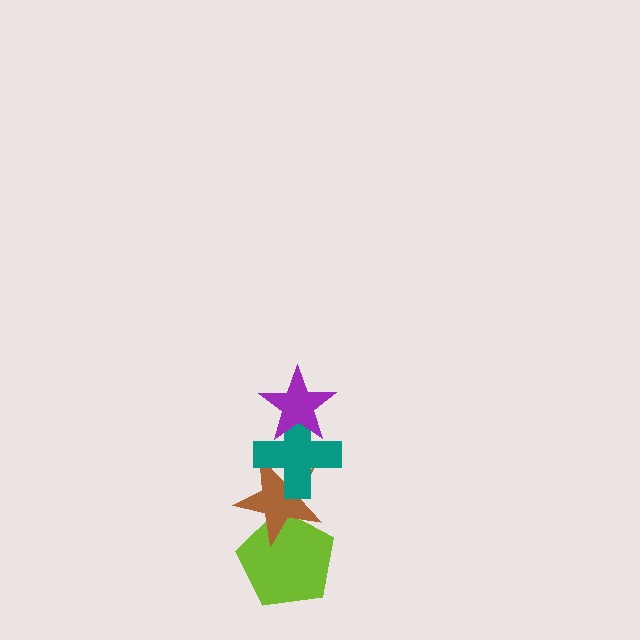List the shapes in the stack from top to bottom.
From top to bottom: the purple star, the teal cross, the brown star, the lime pentagon.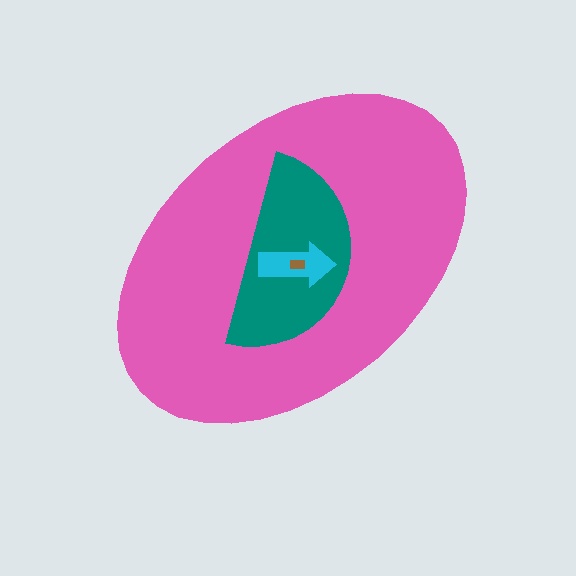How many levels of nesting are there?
4.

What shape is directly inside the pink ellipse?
The teal semicircle.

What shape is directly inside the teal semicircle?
The cyan arrow.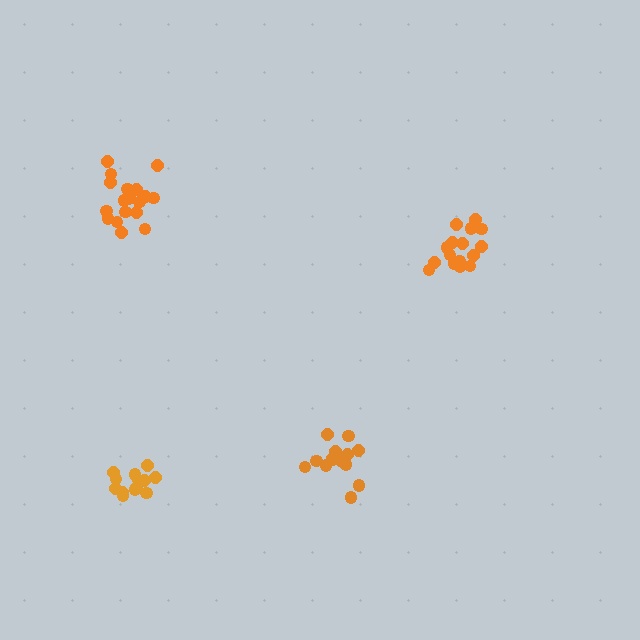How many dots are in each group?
Group 1: 16 dots, Group 2: 13 dots, Group 3: 14 dots, Group 4: 19 dots (62 total).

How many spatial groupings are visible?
There are 4 spatial groupings.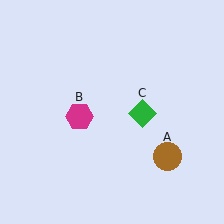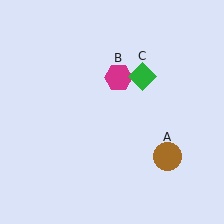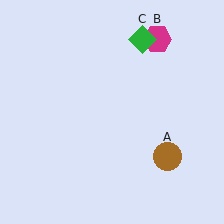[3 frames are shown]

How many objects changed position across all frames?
2 objects changed position: magenta hexagon (object B), green diamond (object C).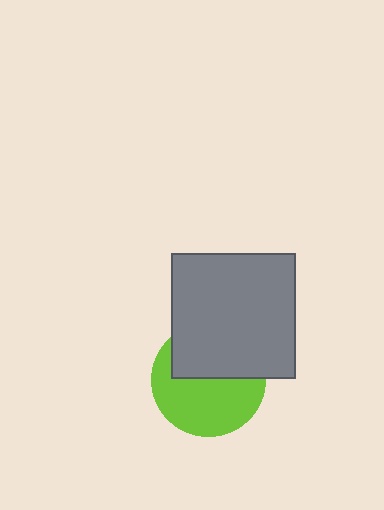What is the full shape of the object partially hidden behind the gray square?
The partially hidden object is a lime circle.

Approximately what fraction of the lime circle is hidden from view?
Roughly 43% of the lime circle is hidden behind the gray square.